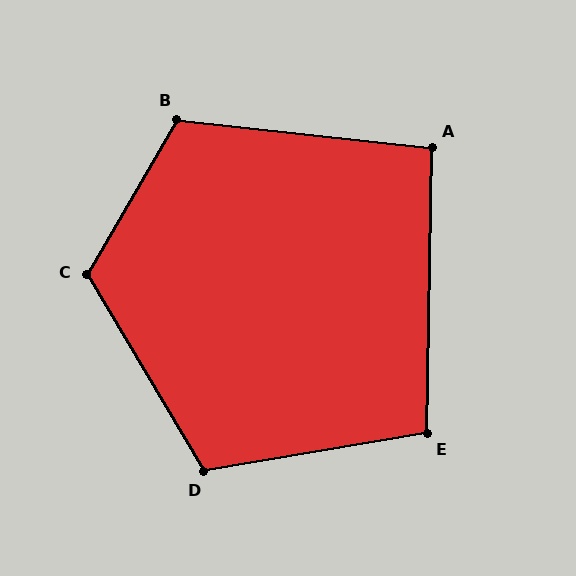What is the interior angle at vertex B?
Approximately 114 degrees (obtuse).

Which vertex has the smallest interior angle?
A, at approximately 95 degrees.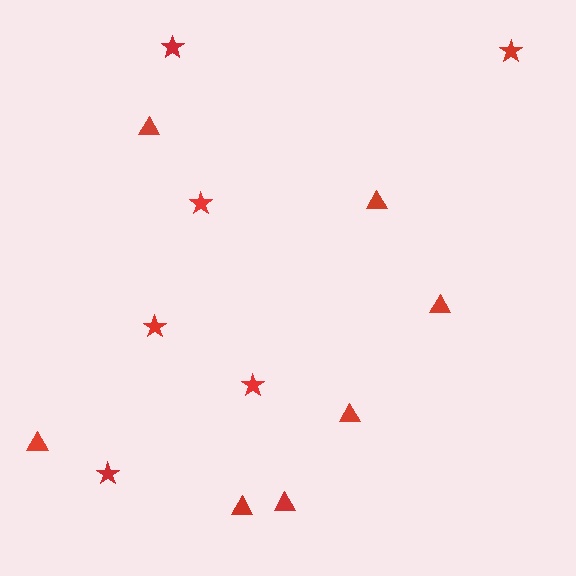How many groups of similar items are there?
There are 2 groups: one group of stars (6) and one group of triangles (7).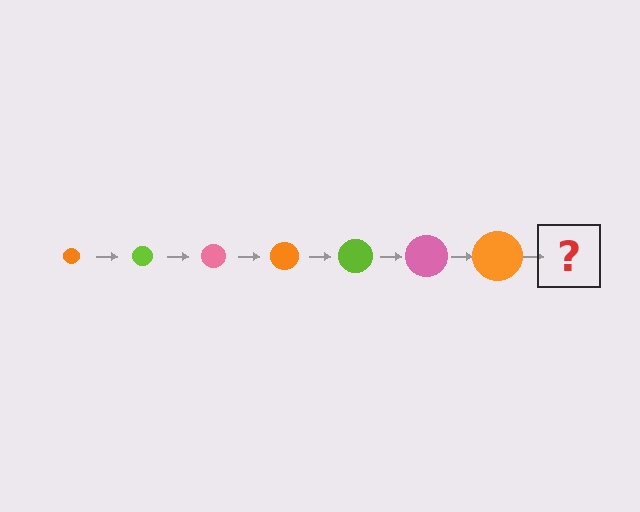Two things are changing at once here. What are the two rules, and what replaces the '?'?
The two rules are that the circle grows larger each step and the color cycles through orange, lime, and pink. The '?' should be a lime circle, larger than the previous one.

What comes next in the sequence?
The next element should be a lime circle, larger than the previous one.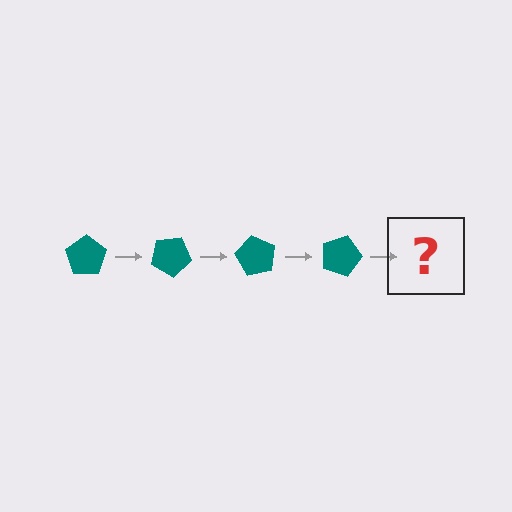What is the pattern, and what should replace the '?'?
The pattern is that the pentagon rotates 30 degrees each step. The '?' should be a teal pentagon rotated 120 degrees.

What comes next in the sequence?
The next element should be a teal pentagon rotated 120 degrees.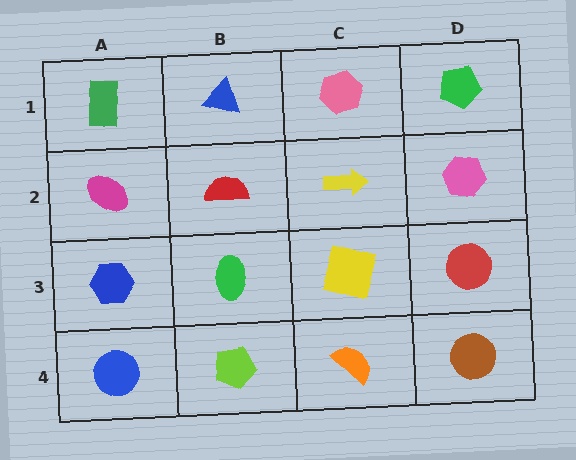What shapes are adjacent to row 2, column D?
A green pentagon (row 1, column D), a red circle (row 3, column D), a yellow arrow (row 2, column C).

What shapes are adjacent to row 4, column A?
A blue hexagon (row 3, column A), a lime pentagon (row 4, column B).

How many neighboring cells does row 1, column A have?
2.